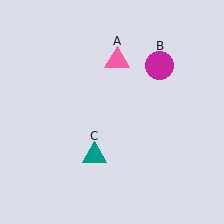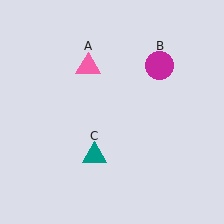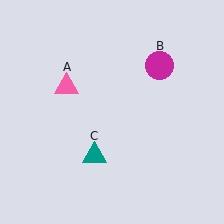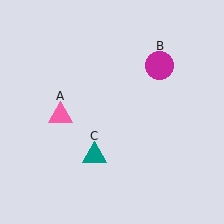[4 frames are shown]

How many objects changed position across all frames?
1 object changed position: pink triangle (object A).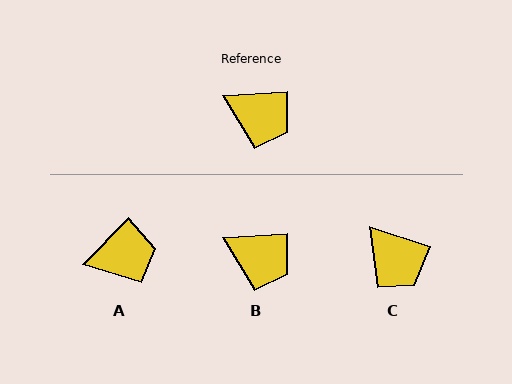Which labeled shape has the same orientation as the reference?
B.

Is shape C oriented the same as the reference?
No, it is off by about 23 degrees.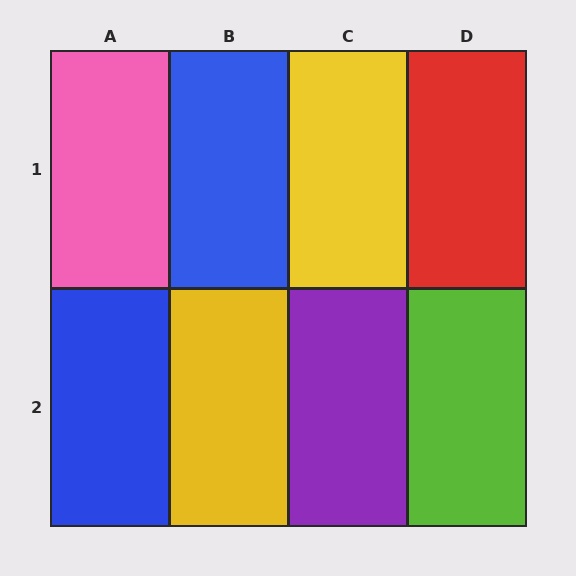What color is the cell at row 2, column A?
Blue.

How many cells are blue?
2 cells are blue.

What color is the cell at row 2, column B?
Yellow.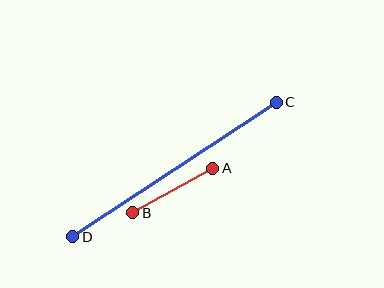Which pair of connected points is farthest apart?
Points C and D are farthest apart.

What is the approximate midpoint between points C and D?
The midpoint is at approximately (175, 170) pixels.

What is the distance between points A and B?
The distance is approximately 91 pixels.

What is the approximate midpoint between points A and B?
The midpoint is at approximately (173, 191) pixels.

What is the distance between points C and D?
The distance is approximately 244 pixels.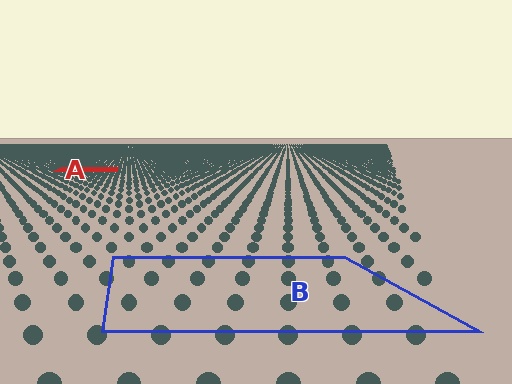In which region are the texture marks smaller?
The texture marks are smaller in region A, because it is farther away.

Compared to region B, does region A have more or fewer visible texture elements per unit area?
Region A has more texture elements per unit area — they are packed more densely because it is farther away.